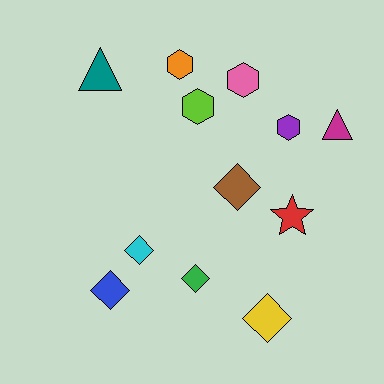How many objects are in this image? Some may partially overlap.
There are 12 objects.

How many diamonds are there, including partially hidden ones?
There are 5 diamonds.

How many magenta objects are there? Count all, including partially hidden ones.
There is 1 magenta object.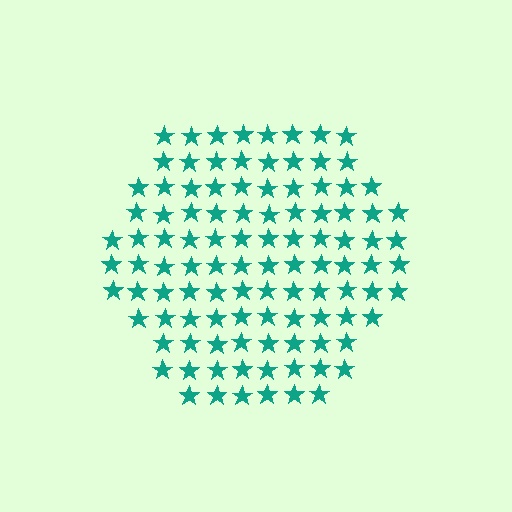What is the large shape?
The large shape is a hexagon.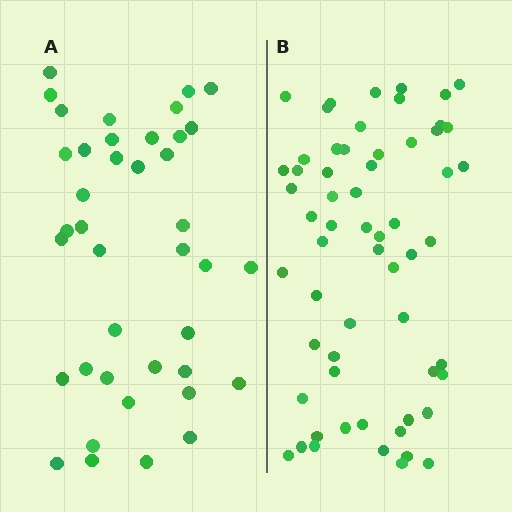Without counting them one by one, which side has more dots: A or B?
Region B (the right region) has more dots.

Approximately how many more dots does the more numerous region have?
Region B has approximately 20 more dots than region A.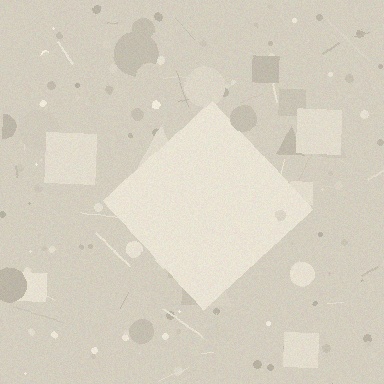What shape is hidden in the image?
A diamond is hidden in the image.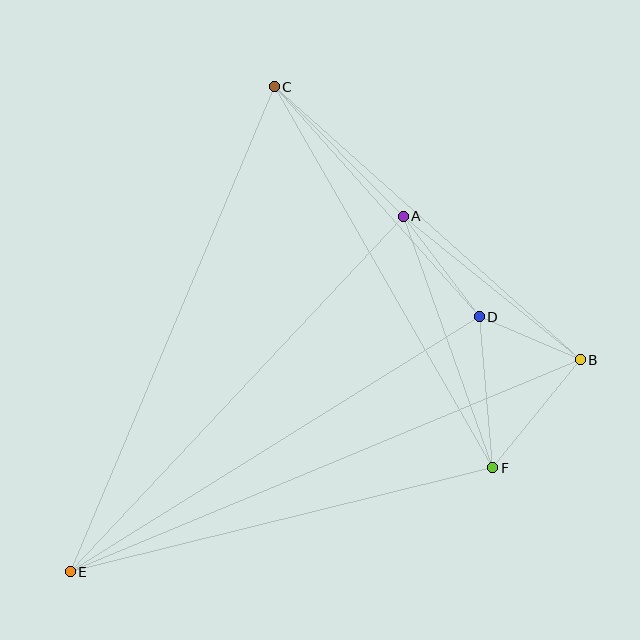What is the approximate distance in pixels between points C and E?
The distance between C and E is approximately 526 pixels.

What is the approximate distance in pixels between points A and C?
The distance between A and C is approximately 183 pixels.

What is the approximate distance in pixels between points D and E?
The distance between D and E is approximately 482 pixels.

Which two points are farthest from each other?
Points B and E are farthest from each other.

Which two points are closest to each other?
Points B and D are closest to each other.